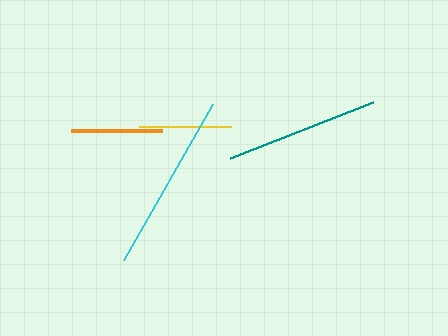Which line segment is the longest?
The cyan line is the longest at approximately 179 pixels.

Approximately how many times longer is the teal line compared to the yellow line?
The teal line is approximately 1.7 times the length of the yellow line.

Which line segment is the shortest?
The orange line is the shortest at approximately 91 pixels.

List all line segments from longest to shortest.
From longest to shortest: cyan, teal, yellow, orange.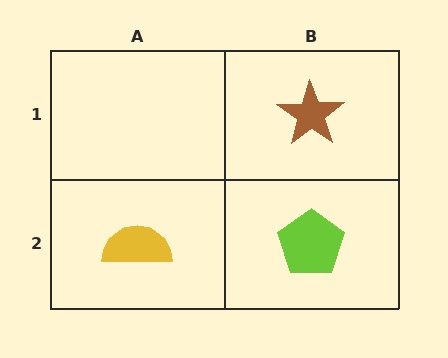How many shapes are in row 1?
1 shape.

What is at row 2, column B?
A lime pentagon.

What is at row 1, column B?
A brown star.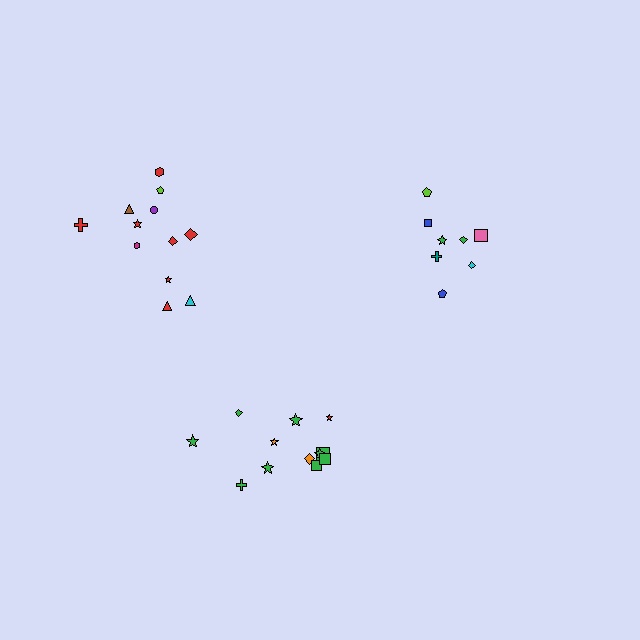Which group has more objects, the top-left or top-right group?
The top-left group.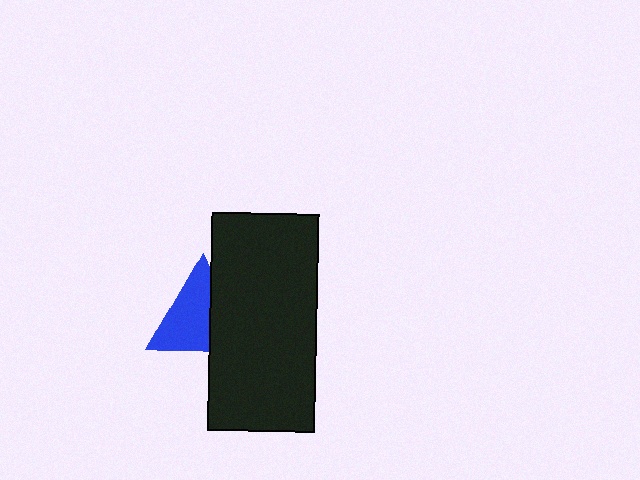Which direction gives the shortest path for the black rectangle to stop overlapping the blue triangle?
Moving right gives the shortest separation.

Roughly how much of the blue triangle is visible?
About half of it is visible (roughly 63%).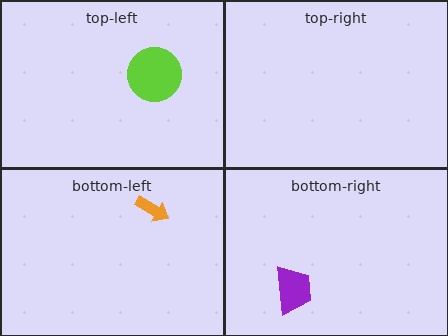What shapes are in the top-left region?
The lime circle.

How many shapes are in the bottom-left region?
1.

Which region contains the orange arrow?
The bottom-left region.